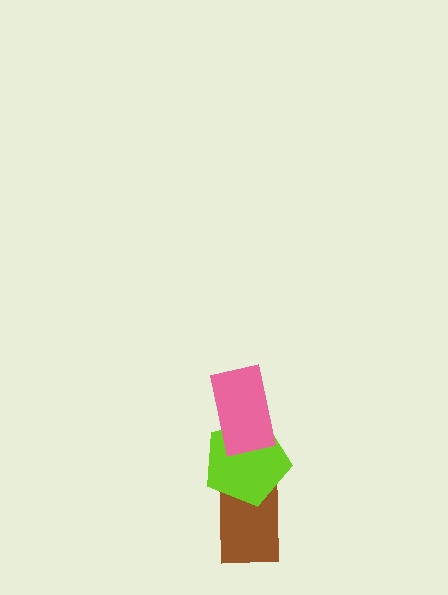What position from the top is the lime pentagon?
The lime pentagon is 2nd from the top.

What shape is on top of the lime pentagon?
The pink rectangle is on top of the lime pentagon.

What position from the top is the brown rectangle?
The brown rectangle is 3rd from the top.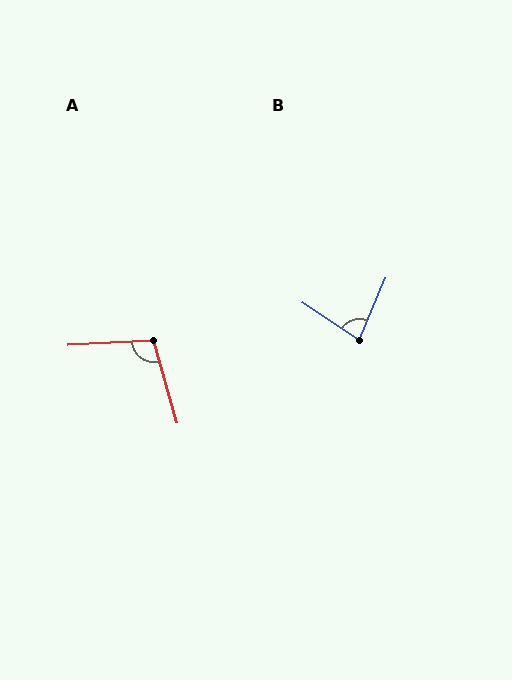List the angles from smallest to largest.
B (79°), A (103°).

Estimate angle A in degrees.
Approximately 103 degrees.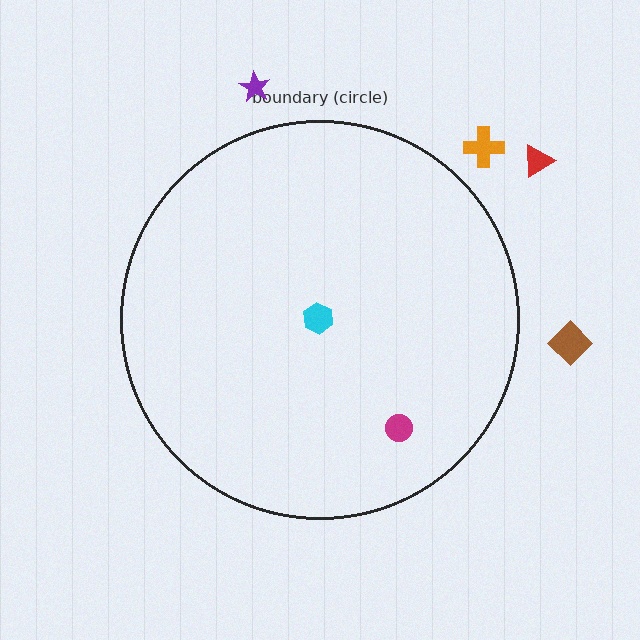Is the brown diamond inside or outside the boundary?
Outside.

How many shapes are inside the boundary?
2 inside, 4 outside.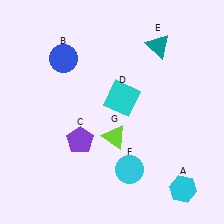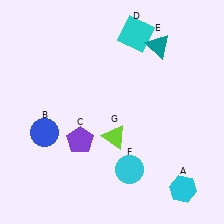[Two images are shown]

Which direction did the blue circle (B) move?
The blue circle (B) moved down.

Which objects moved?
The objects that moved are: the blue circle (B), the cyan square (D).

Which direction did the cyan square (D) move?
The cyan square (D) moved up.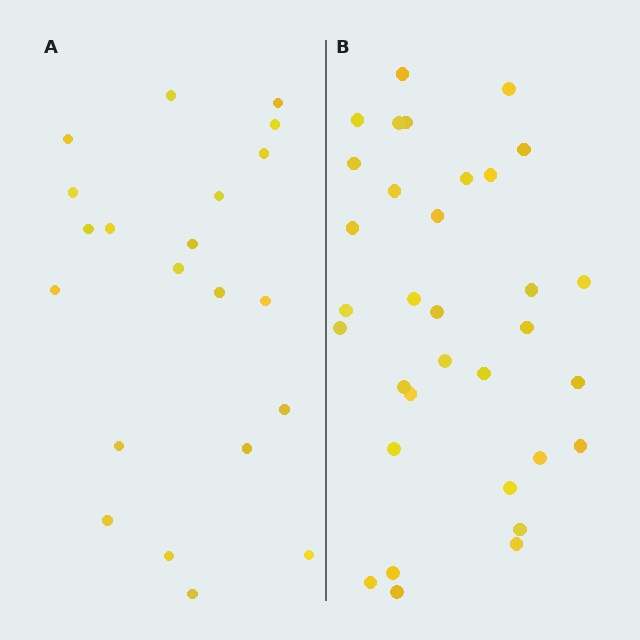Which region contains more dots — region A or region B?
Region B (the right region) has more dots.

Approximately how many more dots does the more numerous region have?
Region B has roughly 12 or so more dots than region A.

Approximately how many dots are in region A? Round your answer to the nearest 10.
About 20 dots. (The exact count is 21, which rounds to 20.)